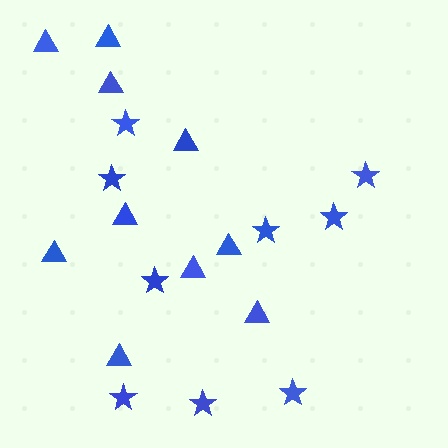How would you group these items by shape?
There are 2 groups: one group of stars (9) and one group of triangles (10).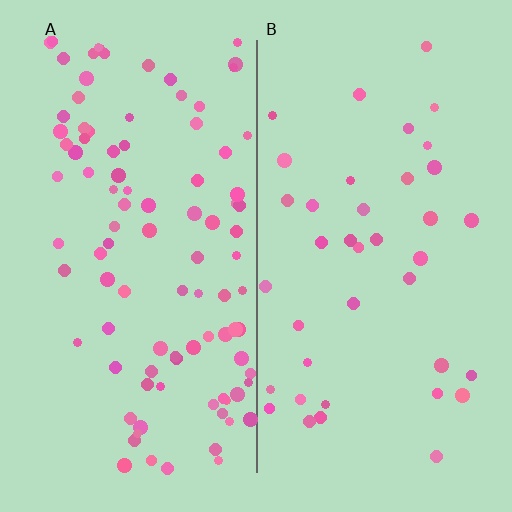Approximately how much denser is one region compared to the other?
Approximately 2.5× — region A over region B.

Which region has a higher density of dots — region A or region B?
A (the left).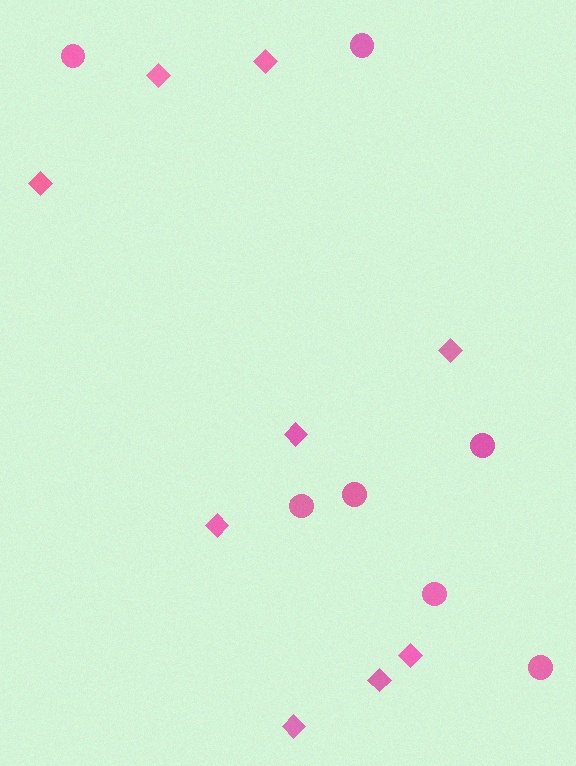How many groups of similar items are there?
There are 2 groups: one group of diamonds (9) and one group of circles (7).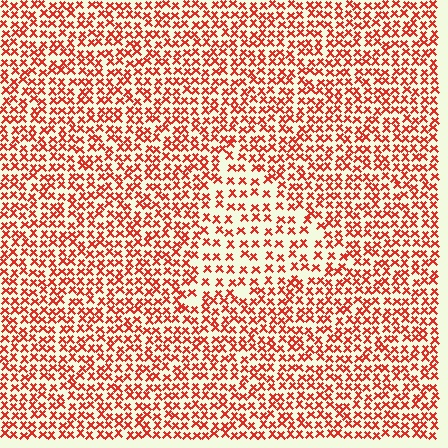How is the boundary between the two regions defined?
The boundary is defined by a change in element density (approximately 1.7x ratio). All elements are the same color, size, and shape.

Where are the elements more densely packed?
The elements are more densely packed outside the triangle boundary.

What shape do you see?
I see a triangle.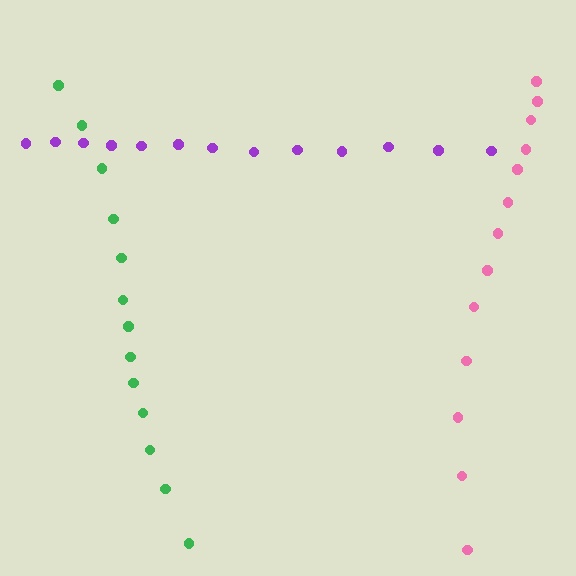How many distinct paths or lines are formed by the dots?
There are 3 distinct paths.